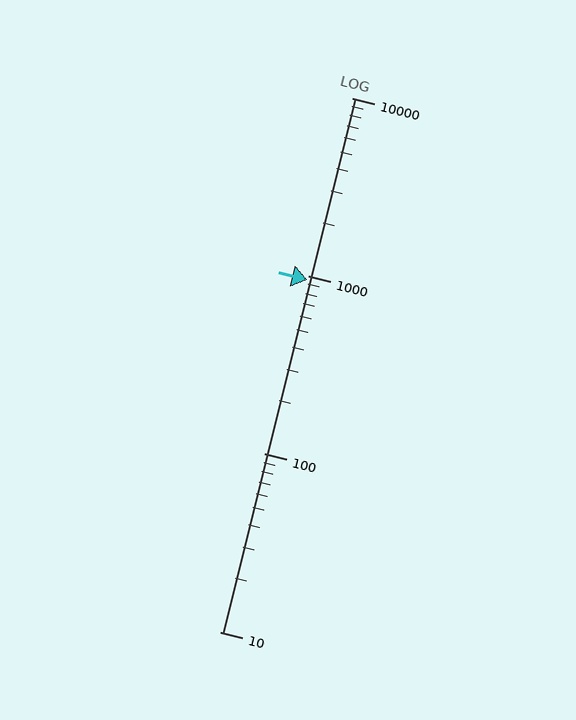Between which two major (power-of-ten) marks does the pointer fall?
The pointer is between 100 and 1000.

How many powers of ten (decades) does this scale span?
The scale spans 3 decades, from 10 to 10000.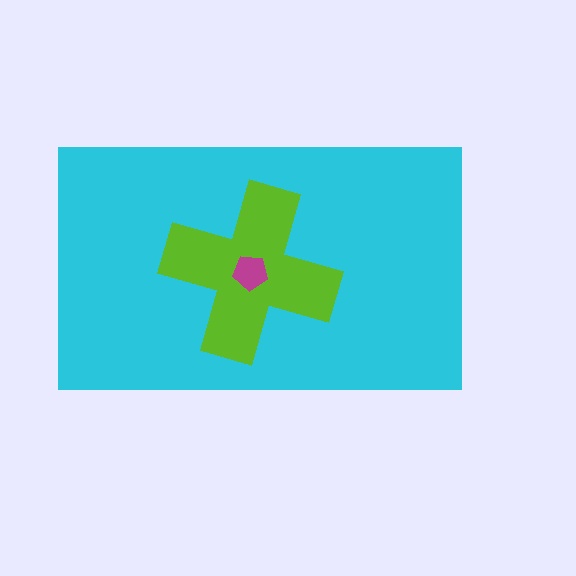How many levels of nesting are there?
3.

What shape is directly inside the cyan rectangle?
The lime cross.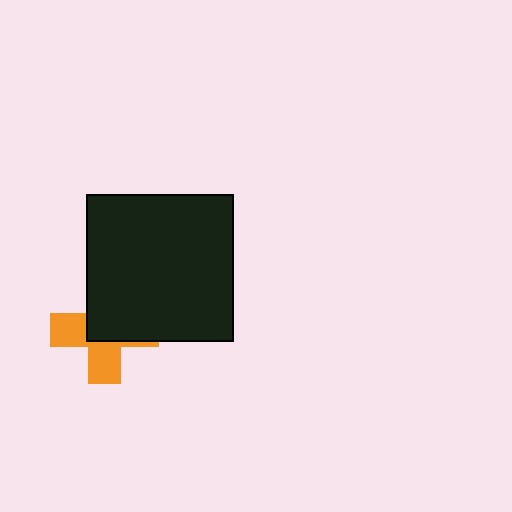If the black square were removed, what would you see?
You would see the complete orange cross.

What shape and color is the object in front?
The object in front is a black square.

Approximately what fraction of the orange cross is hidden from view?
Roughly 54% of the orange cross is hidden behind the black square.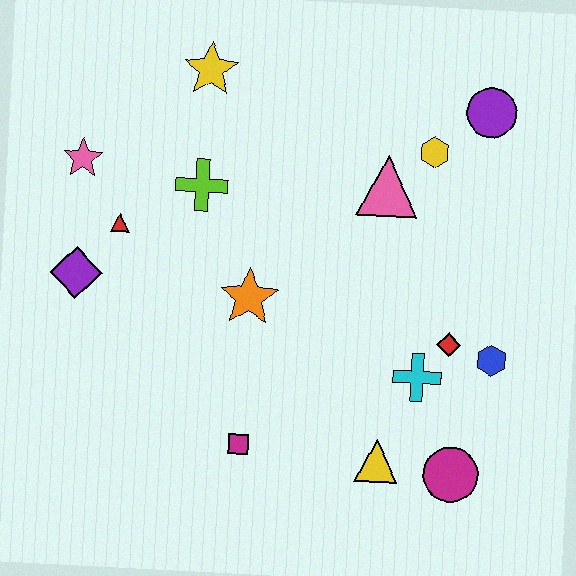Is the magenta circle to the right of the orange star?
Yes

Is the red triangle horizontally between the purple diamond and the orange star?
Yes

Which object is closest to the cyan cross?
The red diamond is closest to the cyan cross.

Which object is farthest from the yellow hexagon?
The purple diamond is farthest from the yellow hexagon.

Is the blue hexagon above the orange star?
No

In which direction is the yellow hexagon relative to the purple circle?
The yellow hexagon is to the left of the purple circle.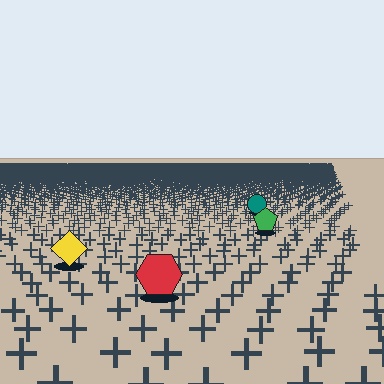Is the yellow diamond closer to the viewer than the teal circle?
Yes. The yellow diamond is closer — you can tell from the texture gradient: the ground texture is coarser near it.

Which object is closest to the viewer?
The red hexagon is closest. The texture marks near it are larger and more spread out.